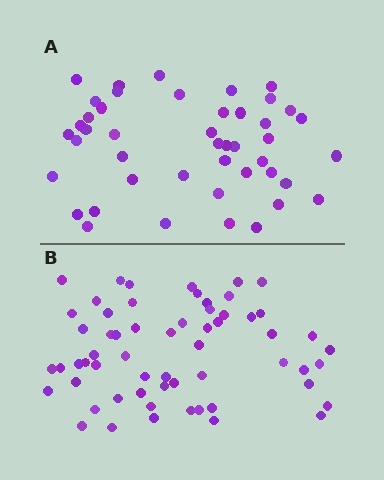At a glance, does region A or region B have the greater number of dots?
Region B (the bottom region) has more dots.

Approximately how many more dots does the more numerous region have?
Region B has approximately 15 more dots than region A.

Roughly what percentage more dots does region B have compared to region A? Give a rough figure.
About 35% more.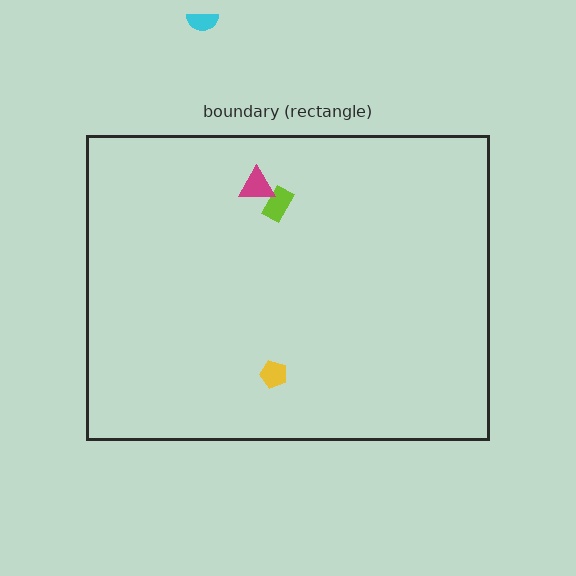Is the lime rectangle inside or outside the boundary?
Inside.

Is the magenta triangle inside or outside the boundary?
Inside.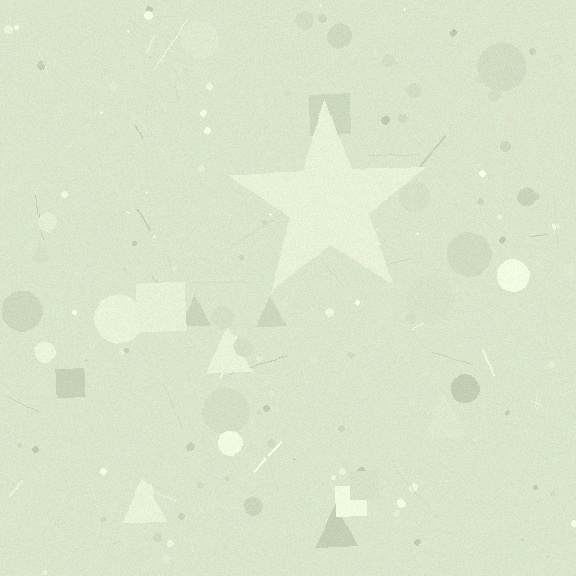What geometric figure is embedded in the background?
A star is embedded in the background.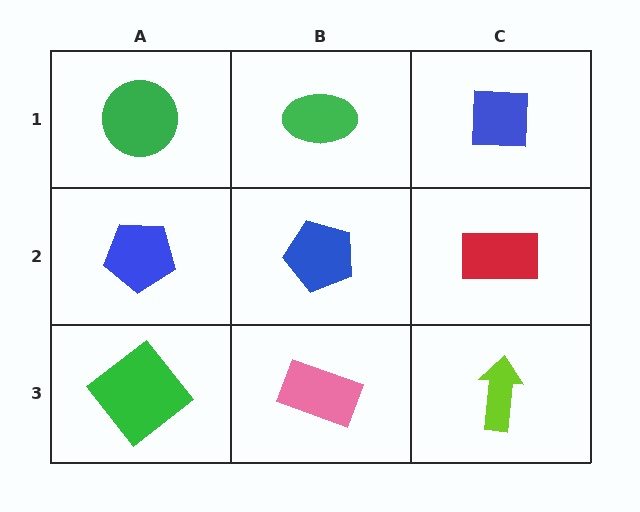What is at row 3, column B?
A pink rectangle.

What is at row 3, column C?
A lime arrow.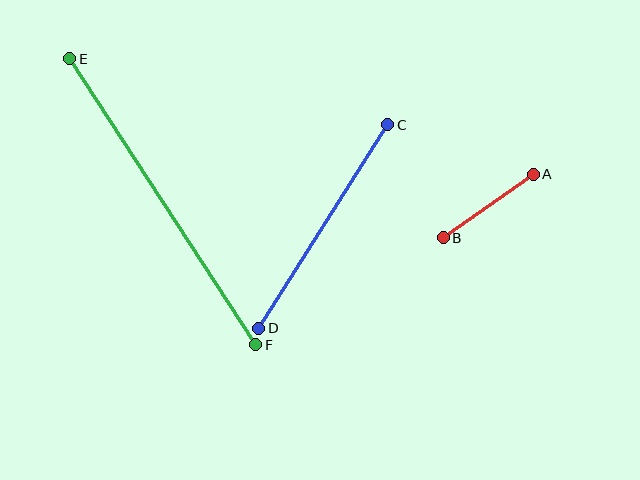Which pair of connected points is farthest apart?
Points E and F are farthest apart.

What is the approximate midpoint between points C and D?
The midpoint is at approximately (323, 227) pixels.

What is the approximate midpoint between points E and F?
The midpoint is at approximately (163, 202) pixels.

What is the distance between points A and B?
The distance is approximately 110 pixels.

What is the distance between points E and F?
The distance is approximately 341 pixels.